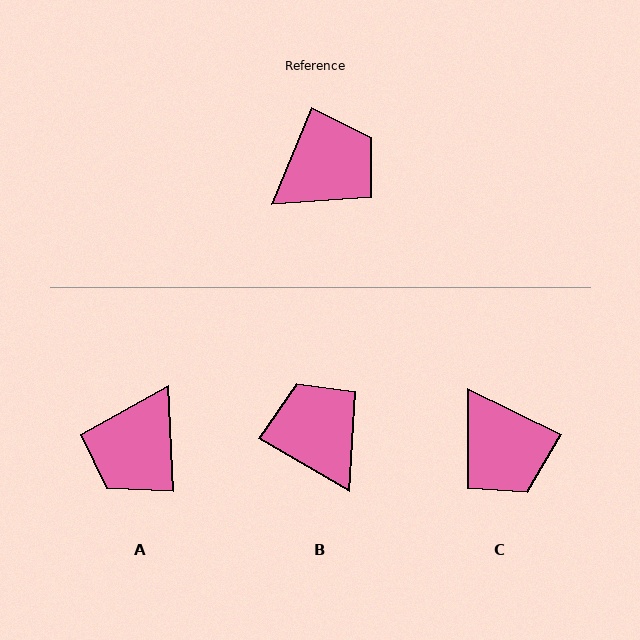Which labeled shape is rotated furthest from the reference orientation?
A, about 155 degrees away.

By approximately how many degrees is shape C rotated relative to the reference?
Approximately 94 degrees clockwise.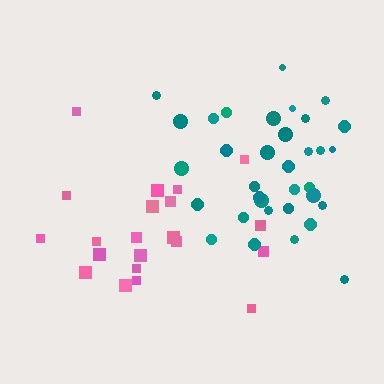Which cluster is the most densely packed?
Teal.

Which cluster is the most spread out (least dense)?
Pink.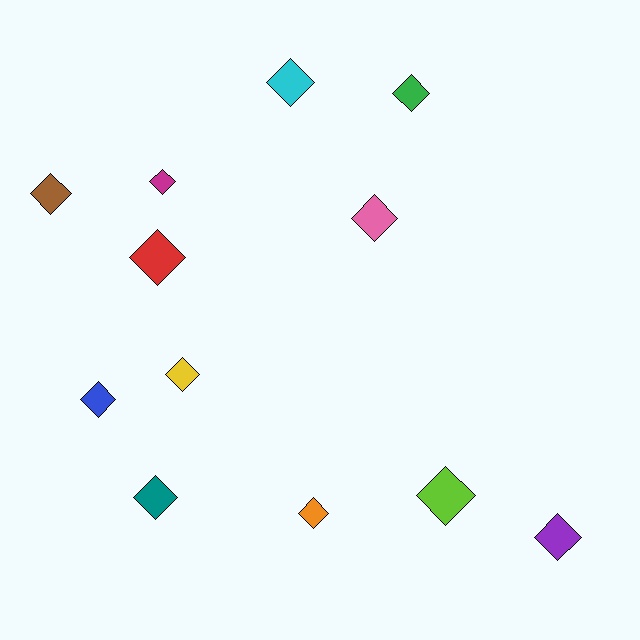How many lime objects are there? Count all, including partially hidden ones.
There is 1 lime object.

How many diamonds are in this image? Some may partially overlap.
There are 12 diamonds.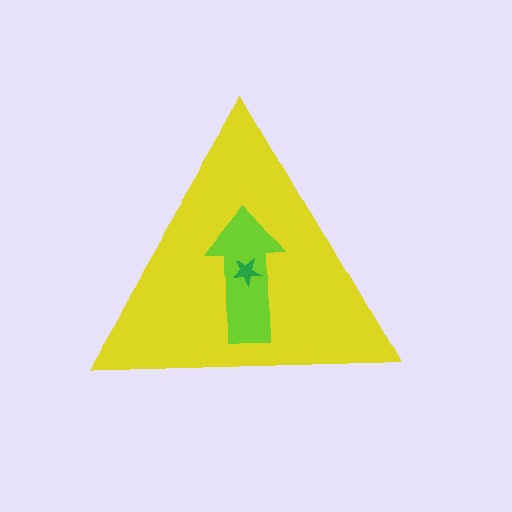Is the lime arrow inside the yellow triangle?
Yes.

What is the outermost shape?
The yellow triangle.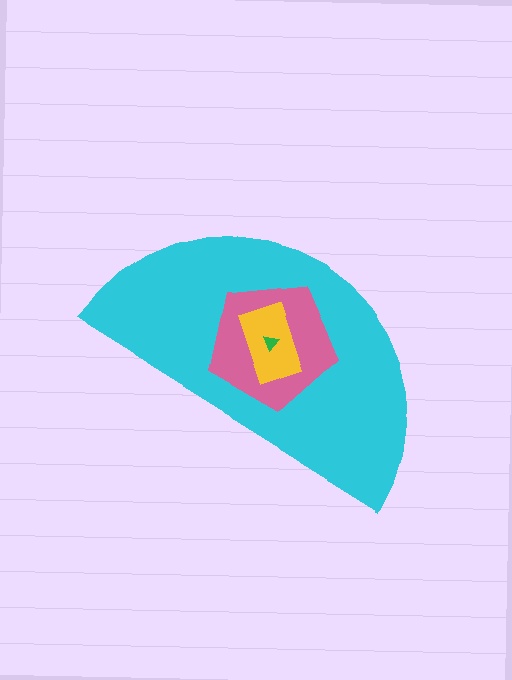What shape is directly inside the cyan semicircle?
The pink pentagon.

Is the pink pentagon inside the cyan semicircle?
Yes.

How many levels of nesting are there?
4.